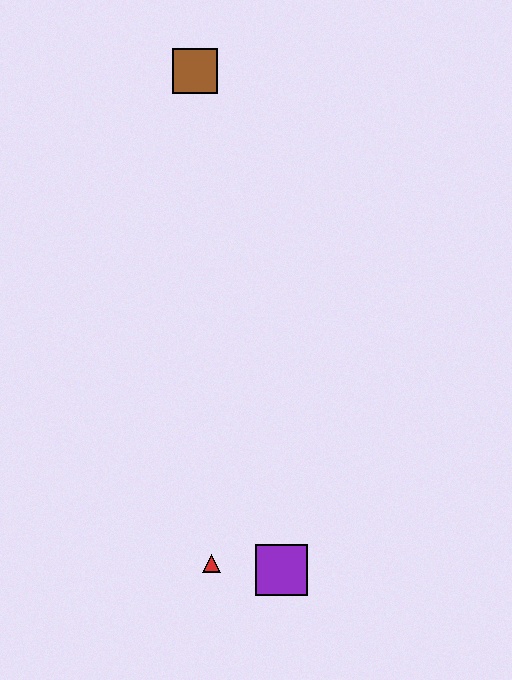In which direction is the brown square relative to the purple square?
The brown square is above the purple square.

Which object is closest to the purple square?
The red triangle is closest to the purple square.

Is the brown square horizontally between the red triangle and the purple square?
No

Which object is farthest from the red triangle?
The brown square is farthest from the red triangle.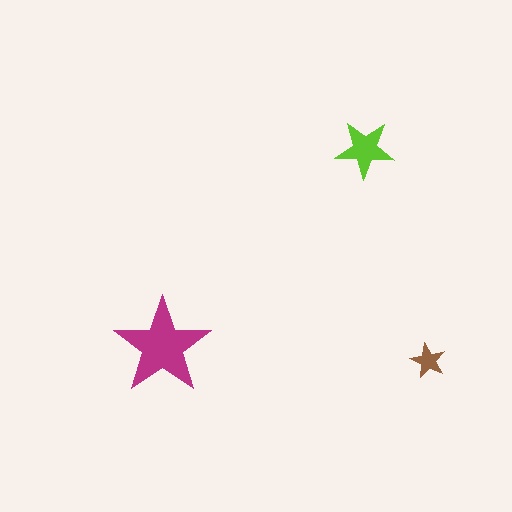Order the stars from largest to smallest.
the magenta one, the lime one, the brown one.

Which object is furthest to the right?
The brown star is rightmost.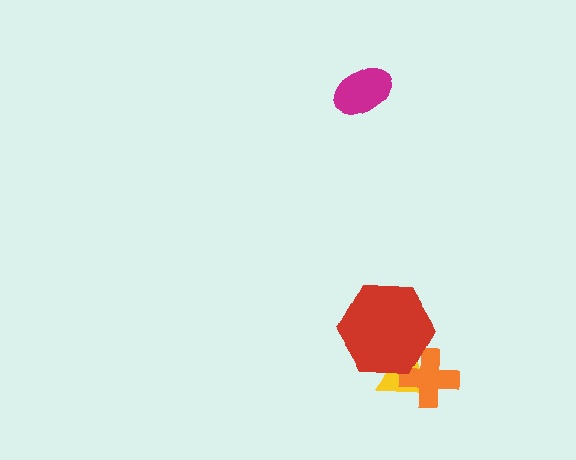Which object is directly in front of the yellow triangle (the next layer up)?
The orange cross is directly in front of the yellow triangle.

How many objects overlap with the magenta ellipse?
0 objects overlap with the magenta ellipse.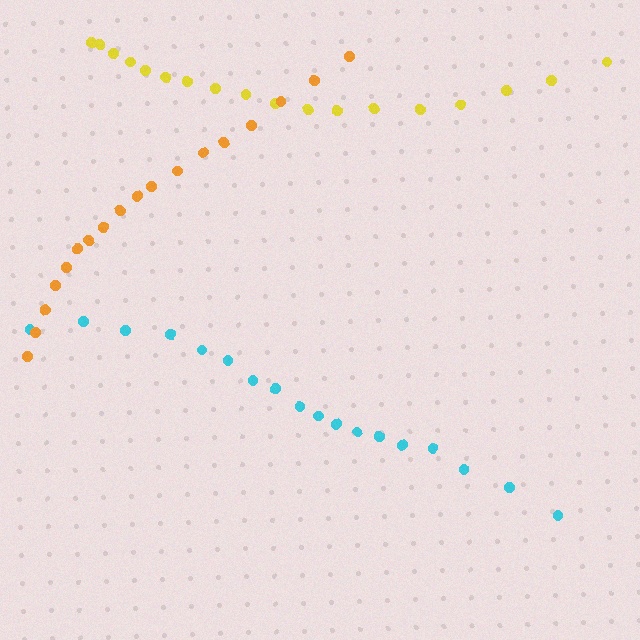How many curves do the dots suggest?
There are 3 distinct paths.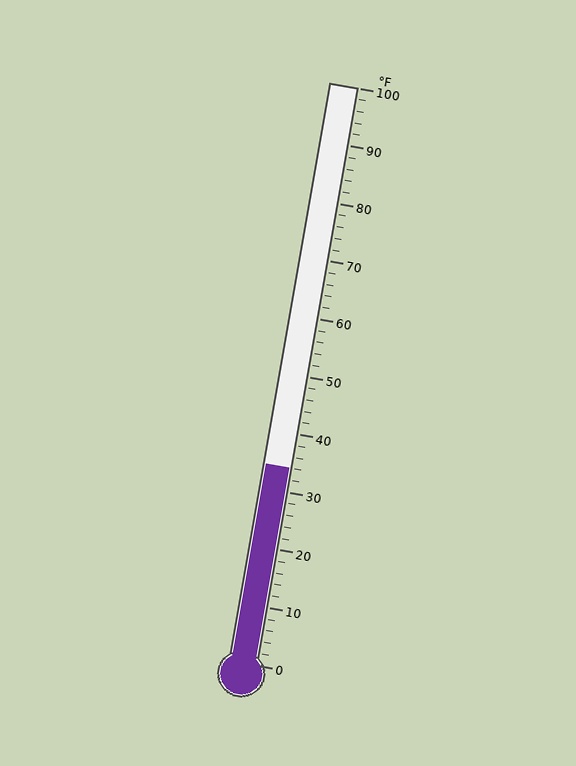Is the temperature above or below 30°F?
The temperature is above 30°F.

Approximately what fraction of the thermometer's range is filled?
The thermometer is filled to approximately 35% of its range.